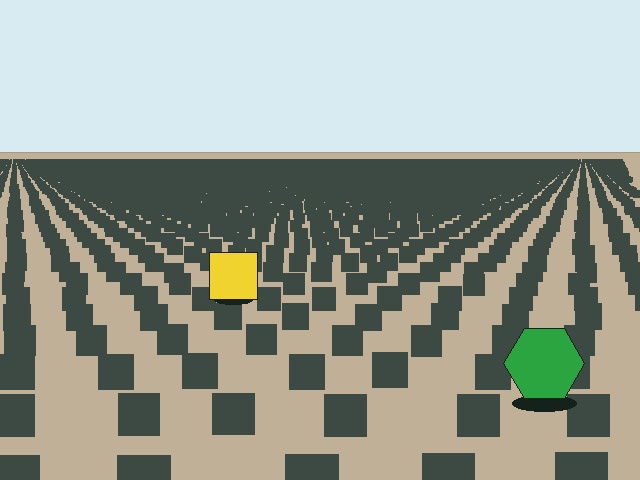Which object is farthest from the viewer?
The yellow square is farthest from the viewer. It appears smaller and the ground texture around it is denser.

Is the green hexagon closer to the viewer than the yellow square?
Yes. The green hexagon is closer — you can tell from the texture gradient: the ground texture is coarser near it.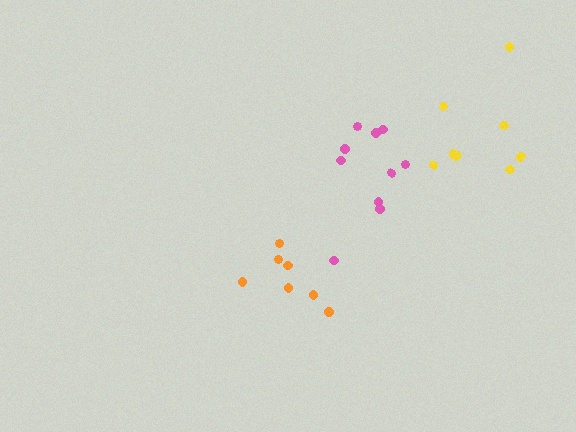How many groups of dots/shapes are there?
There are 3 groups.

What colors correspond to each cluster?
The clusters are colored: pink, yellow, orange.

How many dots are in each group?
Group 1: 10 dots, Group 2: 8 dots, Group 3: 7 dots (25 total).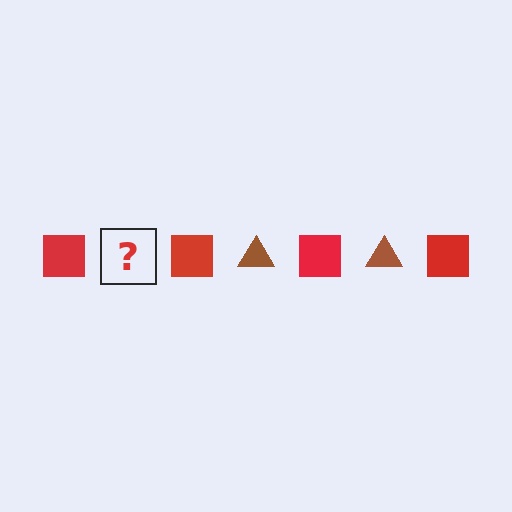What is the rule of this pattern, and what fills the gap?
The rule is that the pattern alternates between red square and brown triangle. The gap should be filled with a brown triangle.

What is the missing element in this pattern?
The missing element is a brown triangle.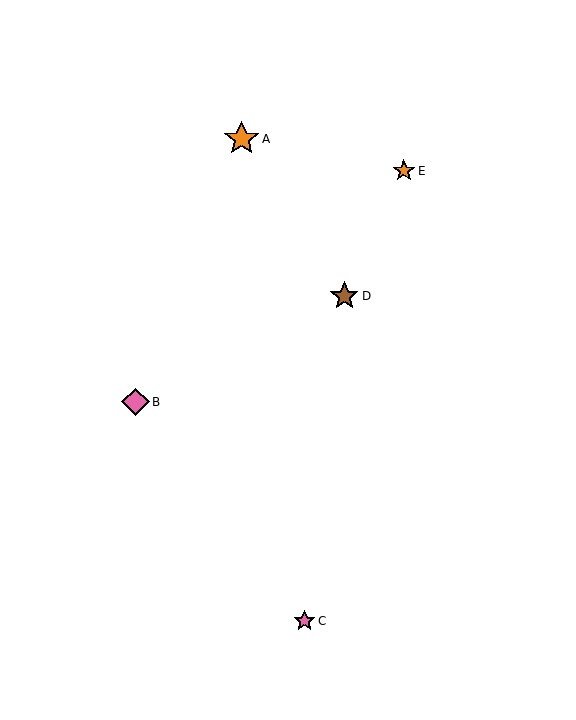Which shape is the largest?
The orange star (labeled A) is the largest.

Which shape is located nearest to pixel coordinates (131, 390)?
The pink diamond (labeled B) at (135, 402) is nearest to that location.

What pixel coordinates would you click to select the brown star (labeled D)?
Click at (344, 296) to select the brown star D.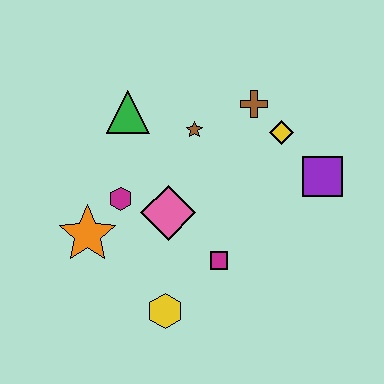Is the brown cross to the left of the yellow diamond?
Yes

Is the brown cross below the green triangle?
No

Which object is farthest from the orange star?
The purple square is farthest from the orange star.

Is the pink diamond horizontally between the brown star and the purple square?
No